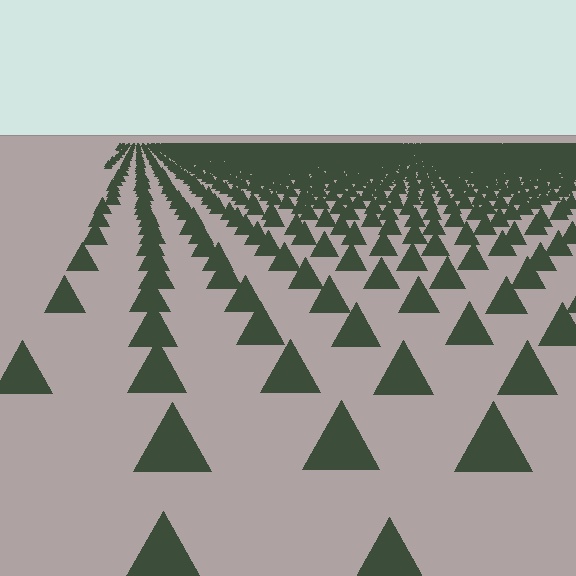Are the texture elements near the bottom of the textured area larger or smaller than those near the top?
Larger. Near the bottom, elements are closer to the viewer and appear at a bigger on-screen size.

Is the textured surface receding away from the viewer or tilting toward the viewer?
The surface is receding away from the viewer. Texture elements get smaller and denser toward the top.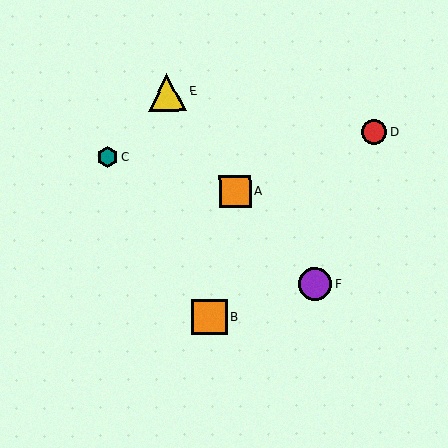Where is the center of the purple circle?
The center of the purple circle is at (315, 284).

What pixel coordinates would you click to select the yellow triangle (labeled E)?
Click at (167, 92) to select the yellow triangle E.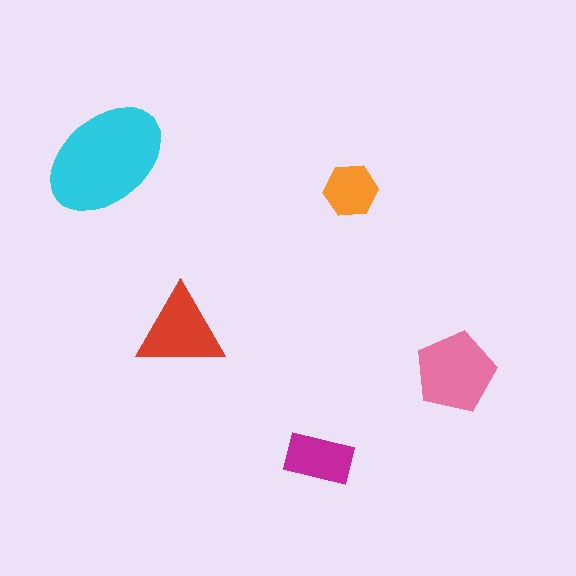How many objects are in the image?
There are 5 objects in the image.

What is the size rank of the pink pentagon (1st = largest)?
2nd.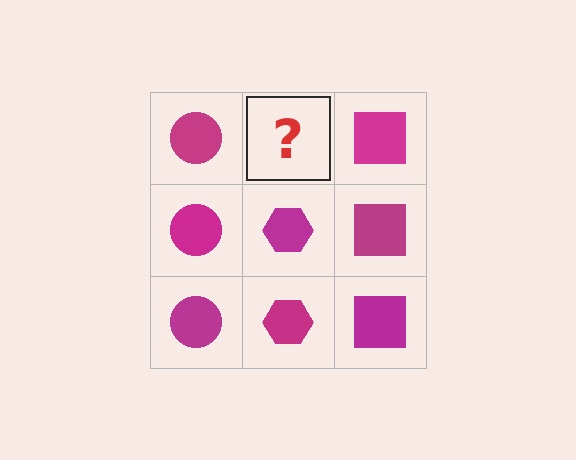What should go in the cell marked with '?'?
The missing cell should contain a magenta hexagon.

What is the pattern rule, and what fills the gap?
The rule is that each column has a consistent shape. The gap should be filled with a magenta hexagon.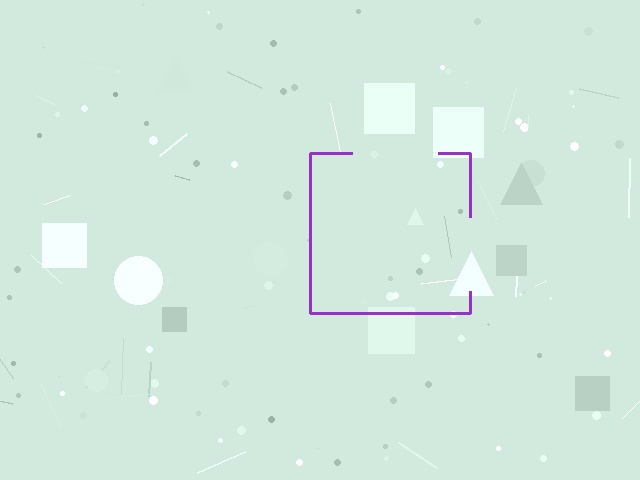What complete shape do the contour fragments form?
The contour fragments form a square.